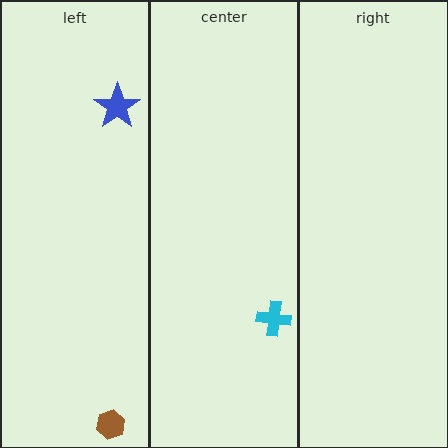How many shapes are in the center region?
1.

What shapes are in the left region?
The blue star, the brown hexagon.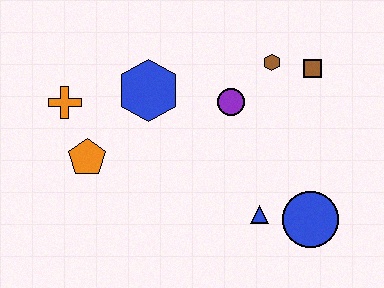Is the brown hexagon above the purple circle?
Yes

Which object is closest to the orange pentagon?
The orange cross is closest to the orange pentagon.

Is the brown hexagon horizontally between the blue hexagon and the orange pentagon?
No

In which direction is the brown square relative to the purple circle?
The brown square is to the right of the purple circle.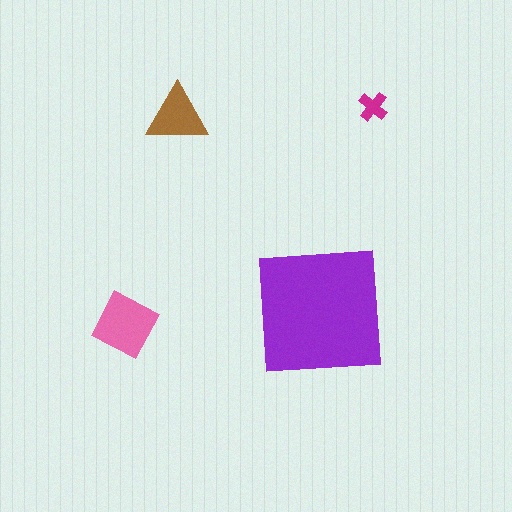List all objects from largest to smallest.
The purple square, the pink diamond, the brown triangle, the magenta cross.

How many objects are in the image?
There are 4 objects in the image.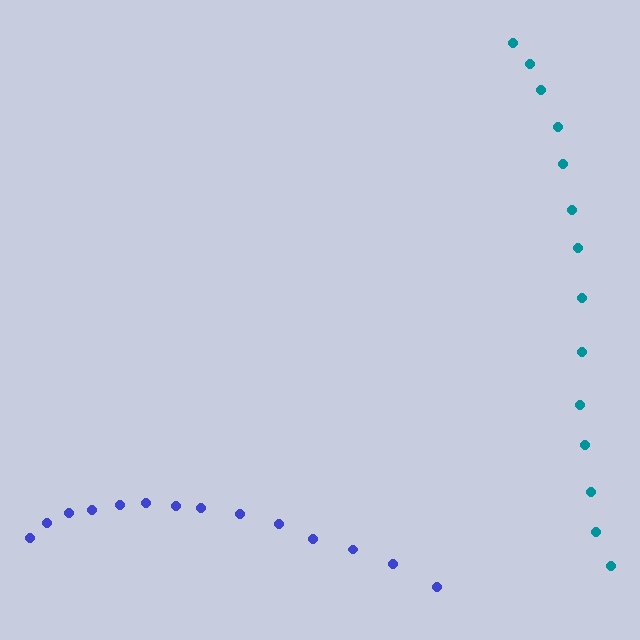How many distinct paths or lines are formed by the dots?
There are 2 distinct paths.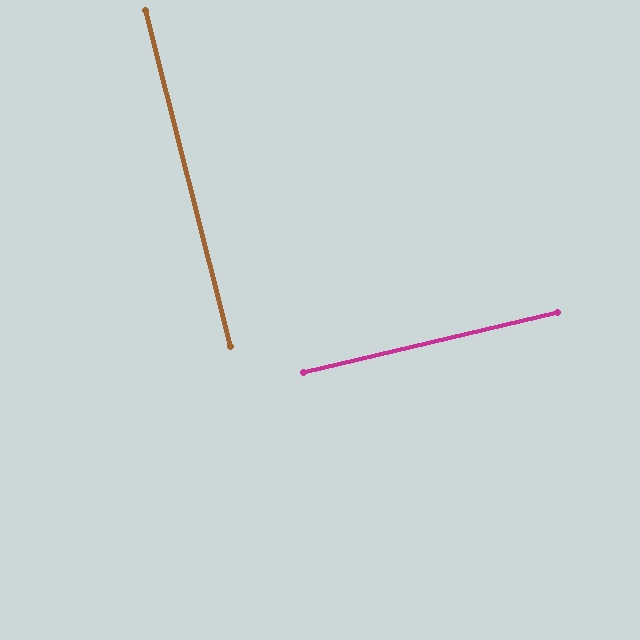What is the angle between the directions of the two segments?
Approximately 89 degrees.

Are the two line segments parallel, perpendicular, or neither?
Perpendicular — they meet at approximately 89°.